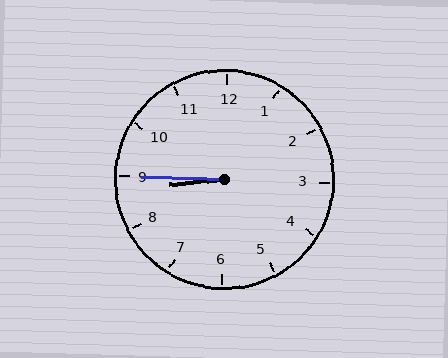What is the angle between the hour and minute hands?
Approximately 8 degrees.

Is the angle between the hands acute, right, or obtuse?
It is acute.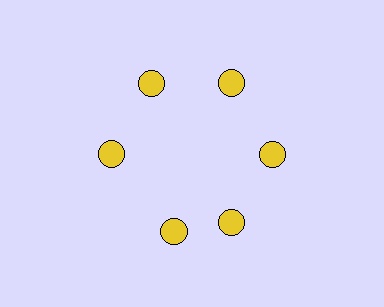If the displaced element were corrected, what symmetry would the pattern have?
It would have 6-fold rotational symmetry — the pattern would map onto itself every 60 degrees.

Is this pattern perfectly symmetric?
No. The 6 yellow circles are arranged in a ring, but one element near the 7 o'clock position is rotated out of alignment along the ring, breaking the 6-fold rotational symmetry.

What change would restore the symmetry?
The symmetry would be restored by rotating it back into even spacing with its neighbors so that all 6 circles sit at equal angles and equal distance from the center.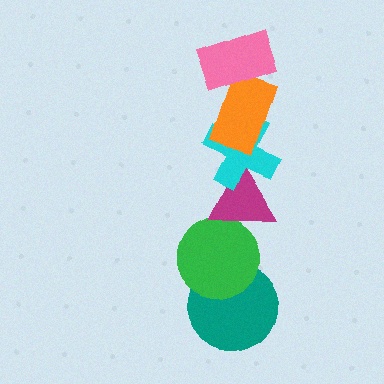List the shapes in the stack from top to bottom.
From top to bottom: the pink rectangle, the orange rectangle, the cyan cross, the magenta triangle, the green circle, the teal circle.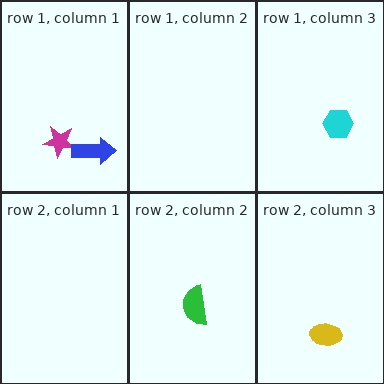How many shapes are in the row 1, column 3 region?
1.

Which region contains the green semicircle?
The row 2, column 2 region.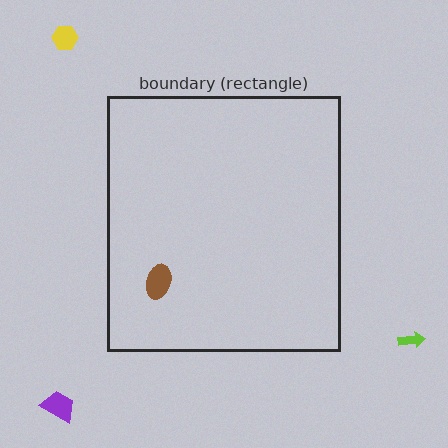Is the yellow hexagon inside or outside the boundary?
Outside.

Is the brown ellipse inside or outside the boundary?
Inside.